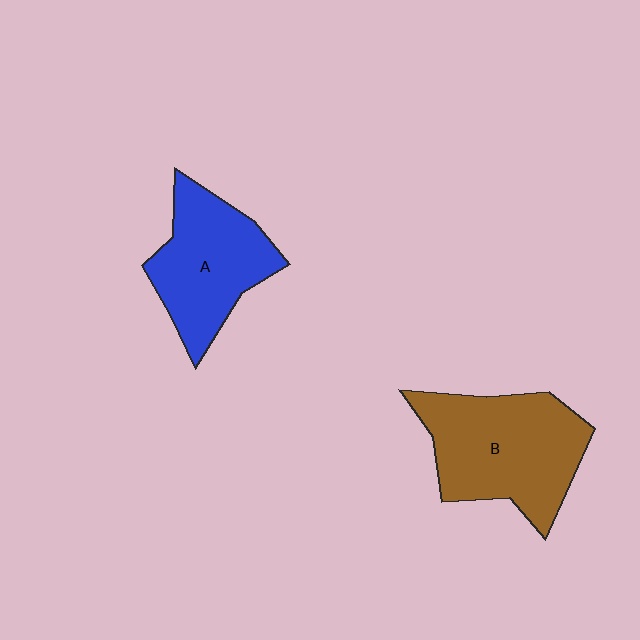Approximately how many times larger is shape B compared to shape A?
Approximately 1.3 times.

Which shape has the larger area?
Shape B (brown).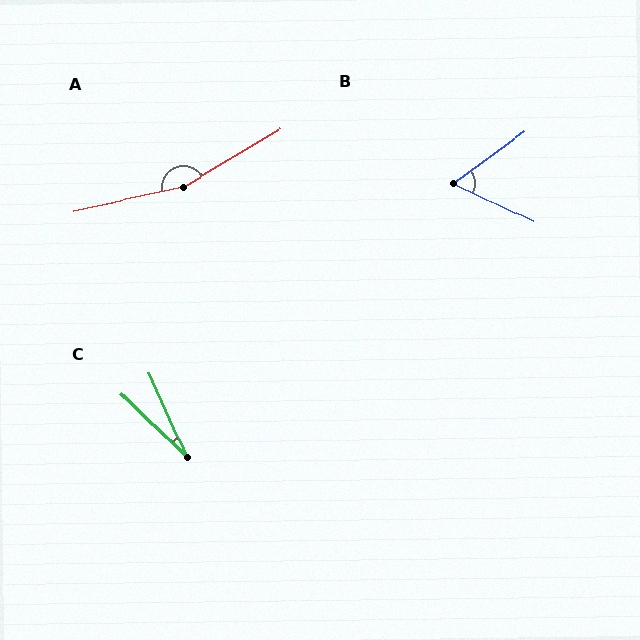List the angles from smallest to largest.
C (21°), B (62°), A (162°).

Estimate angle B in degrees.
Approximately 62 degrees.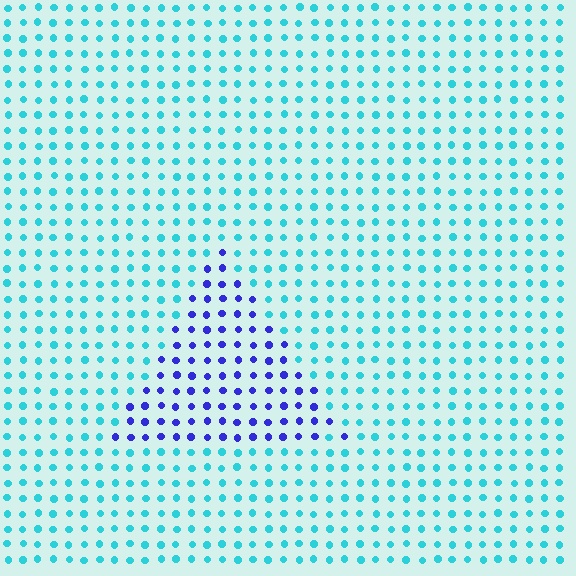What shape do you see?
I see a triangle.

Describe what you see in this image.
The image is filled with small cyan elements in a uniform arrangement. A triangle-shaped region is visible where the elements are tinted to a slightly different hue, forming a subtle color boundary.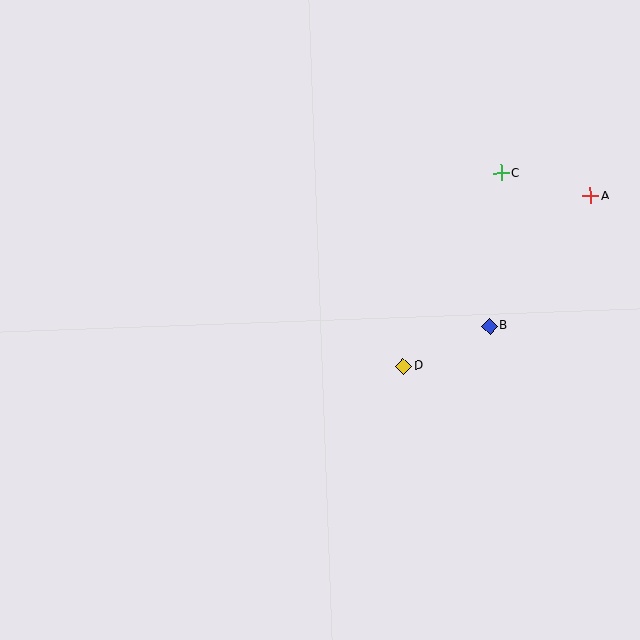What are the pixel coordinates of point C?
Point C is at (501, 173).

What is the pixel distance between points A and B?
The distance between A and B is 165 pixels.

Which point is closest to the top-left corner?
Point C is closest to the top-left corner.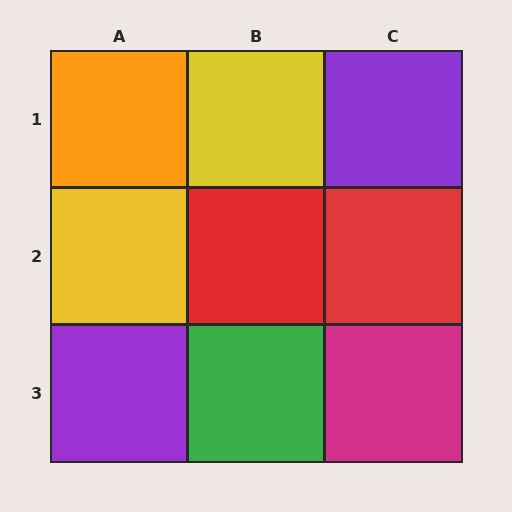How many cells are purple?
2 cells are purple.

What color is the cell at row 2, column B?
Red.